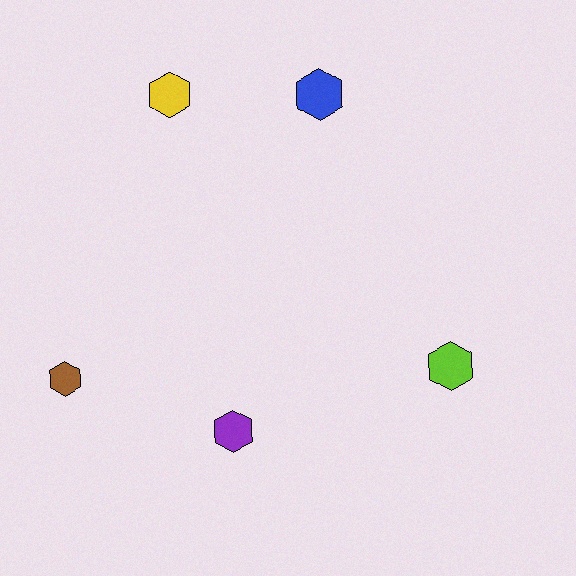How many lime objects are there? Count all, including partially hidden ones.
There is 1 lime object.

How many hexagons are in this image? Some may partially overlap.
There are 5 hexagons.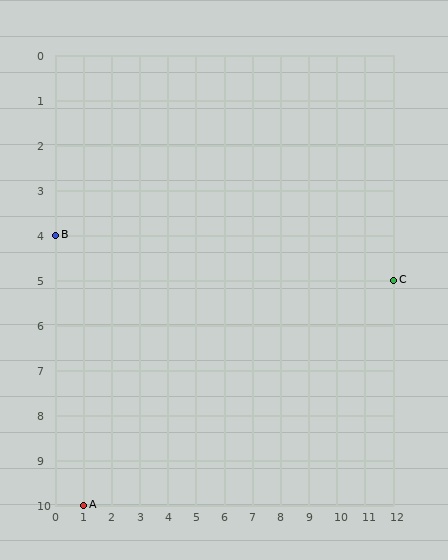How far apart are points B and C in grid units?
Points B and C are 12 columns and 1 row apart (about 12.0 grid units diagonally).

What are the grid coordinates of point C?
Point C is at grid coordinates (12, 5).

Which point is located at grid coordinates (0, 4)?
Point B is at (0, 4).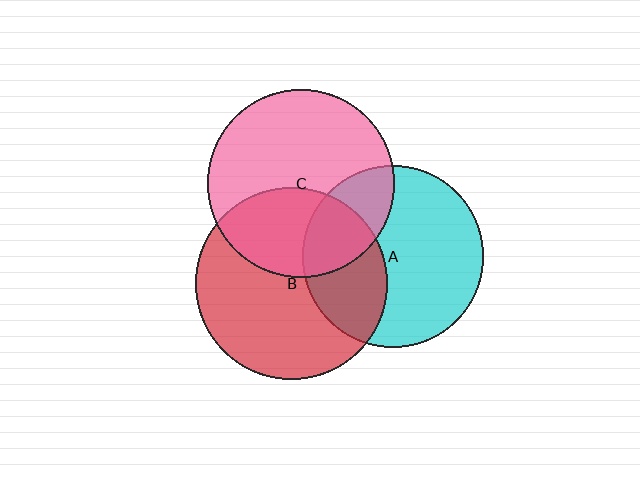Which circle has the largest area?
Circle B (red).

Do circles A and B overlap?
Yes.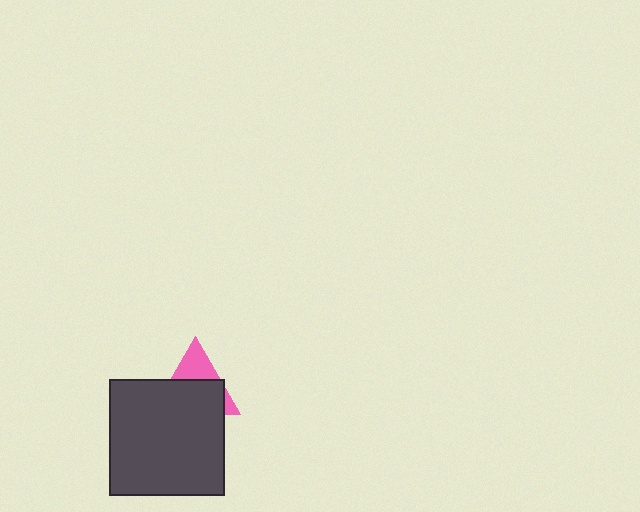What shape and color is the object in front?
The object in front is a dark gray square.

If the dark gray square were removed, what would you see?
You would see the complete pink triangle.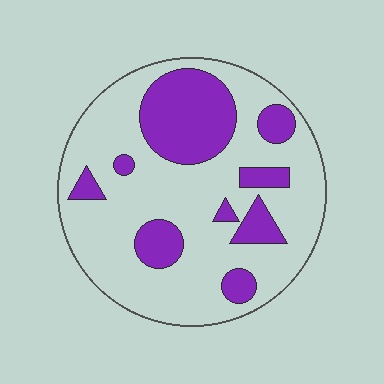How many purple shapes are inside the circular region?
9.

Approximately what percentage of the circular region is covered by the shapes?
Approximately 25%.